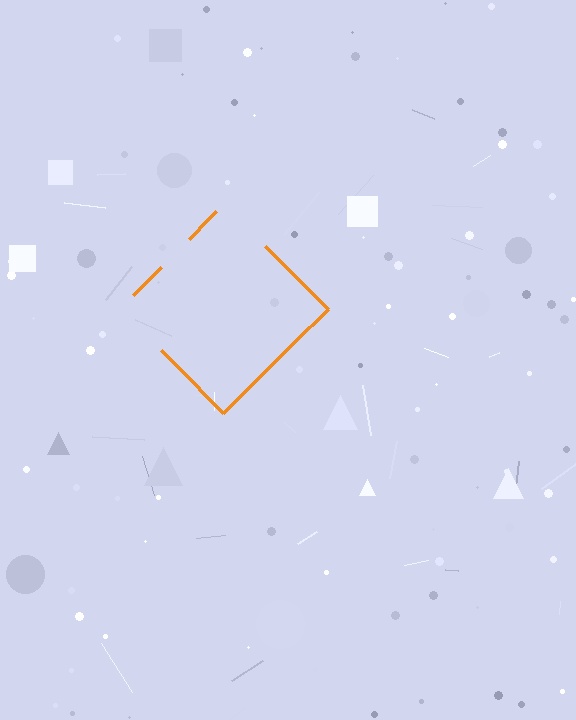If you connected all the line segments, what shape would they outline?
They would outline a diamond.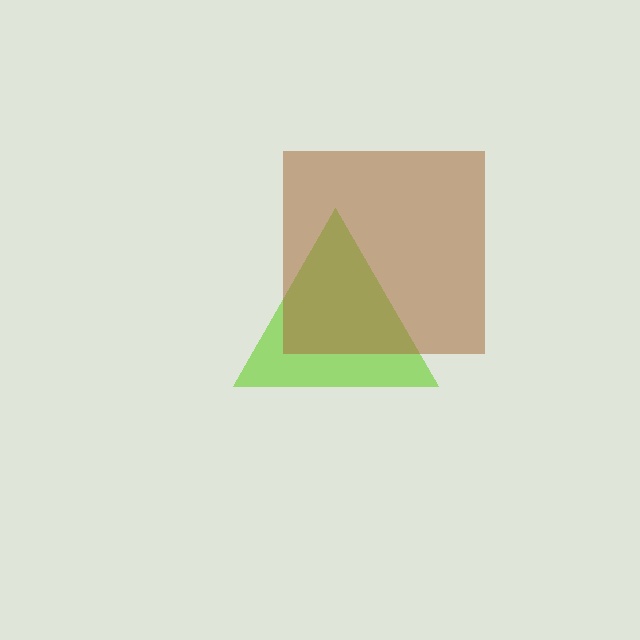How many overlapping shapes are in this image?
There are 2 overlapping shapes in the image.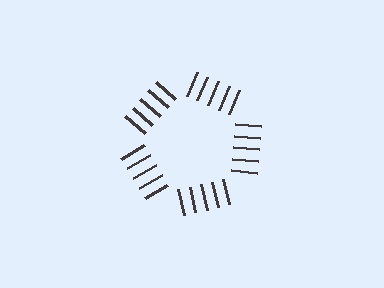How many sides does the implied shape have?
5 sides — the line-ends trace a pentagon.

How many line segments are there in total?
25 — 5 along each of the 5 edges.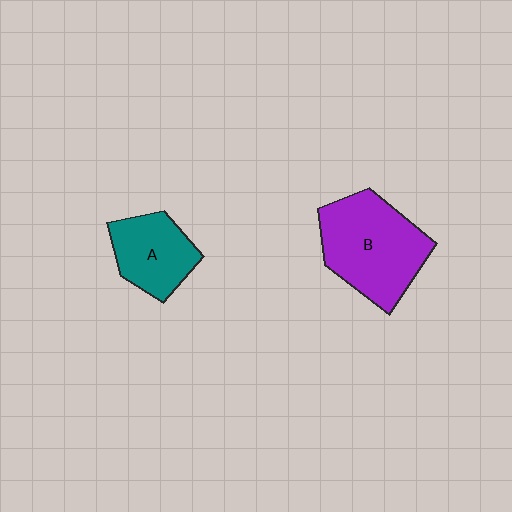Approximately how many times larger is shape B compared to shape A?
Approximately 1.6 times.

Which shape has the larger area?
Shape B (purple).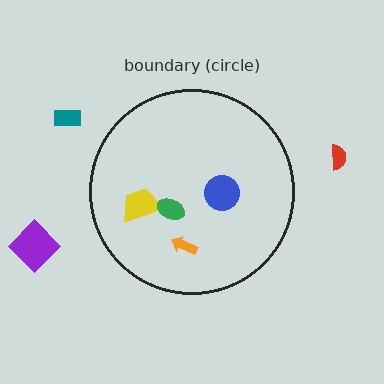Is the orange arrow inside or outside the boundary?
Inside.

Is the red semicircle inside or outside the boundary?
Outside.